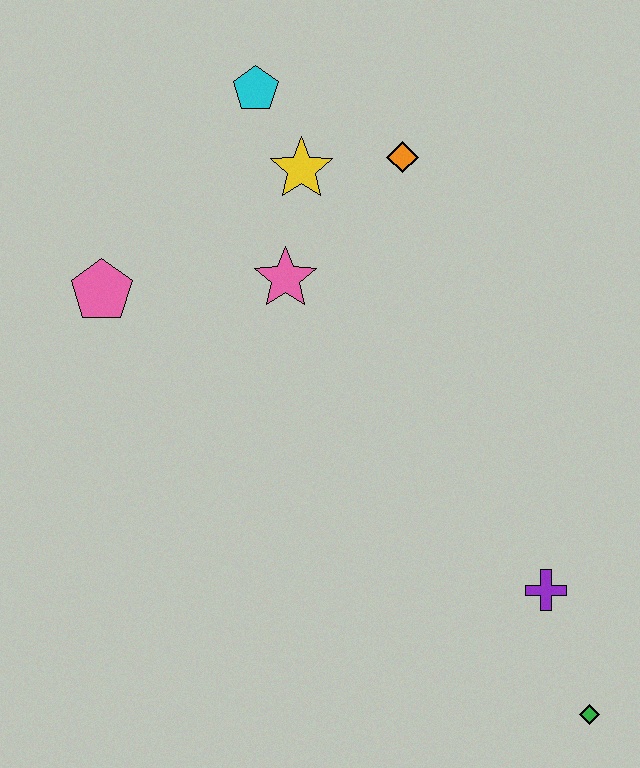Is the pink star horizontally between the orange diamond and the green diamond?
No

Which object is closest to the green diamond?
The purple cross is closest to the green diamond.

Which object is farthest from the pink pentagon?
The green diamond is farthest from the pink pentagon.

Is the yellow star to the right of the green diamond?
No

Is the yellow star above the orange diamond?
No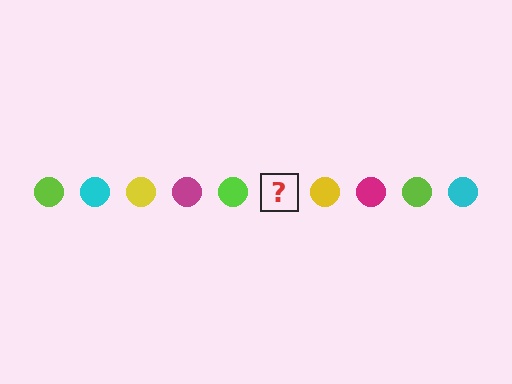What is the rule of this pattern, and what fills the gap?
The rule is that the pattern cycles through lime, cyan, yellow, magenta circles. The gap should be filled with a cyan circle.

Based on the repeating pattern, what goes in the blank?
The blank should be a cyan circle.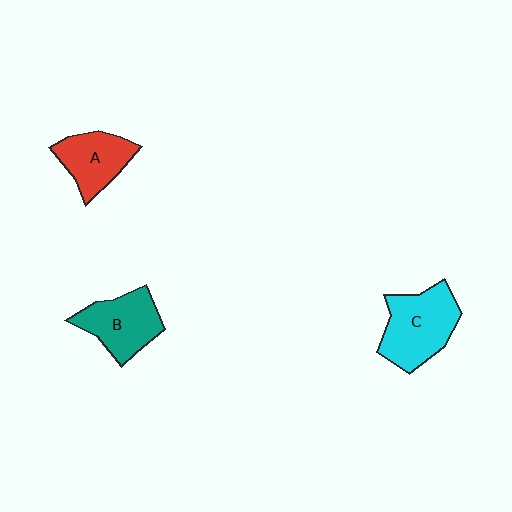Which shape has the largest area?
Shape C (cyan).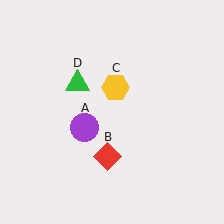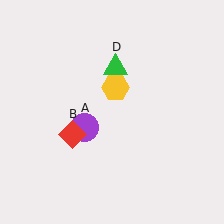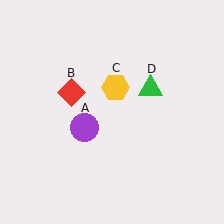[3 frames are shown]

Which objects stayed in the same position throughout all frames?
Purple circle (object A) and yellow hexagon (object C) remained stationary.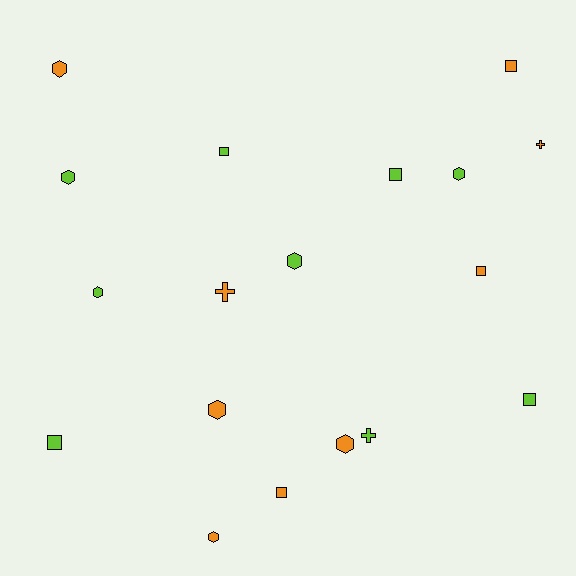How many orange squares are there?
There are 3 orange squares.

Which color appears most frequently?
Orange, with 9 objects.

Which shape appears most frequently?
Hexagon, with 8 objects.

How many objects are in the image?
There are 18 objects.